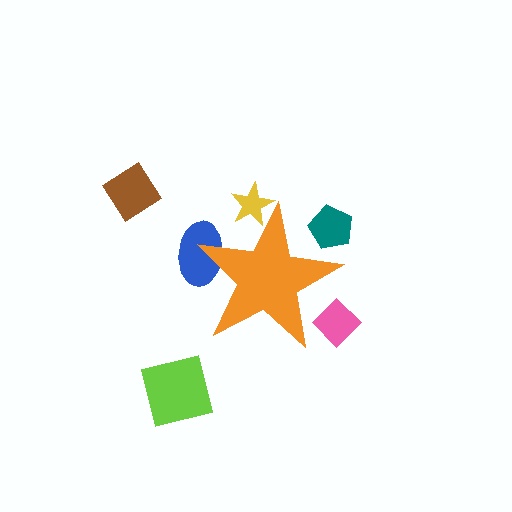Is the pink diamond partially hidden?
Yes, the pink diamond is partially hidden behind the orange star.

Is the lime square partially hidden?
No, the lime square is fully visible.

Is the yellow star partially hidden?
Yes, the yellow star is partially hidden behind the orange star.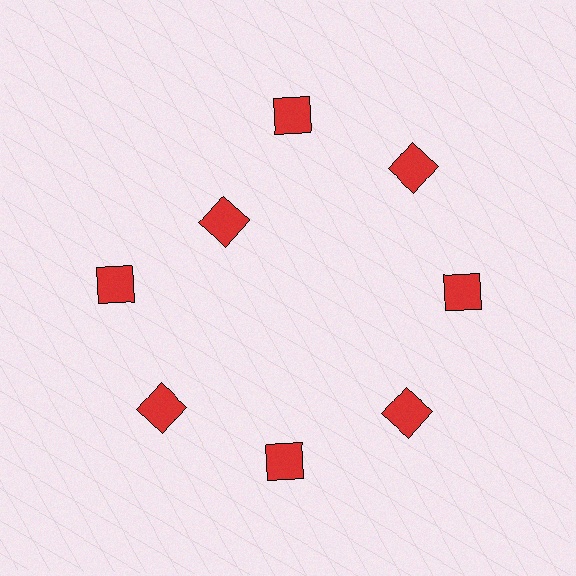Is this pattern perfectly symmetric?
No. The 8 red squares are arranged in a ring, but one element near the 10 o'clock position is pulled inward toward the center, breaking the 8-fold rotational symmetry.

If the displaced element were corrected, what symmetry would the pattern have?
It would have 8-fold rotational symmetry — the pattern would map onto itself every 45 degrees.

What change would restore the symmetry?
The symmetry would be restored by moving it outward, back onto the ring so that all 8 squares sit at equal angles and equal distance from the center.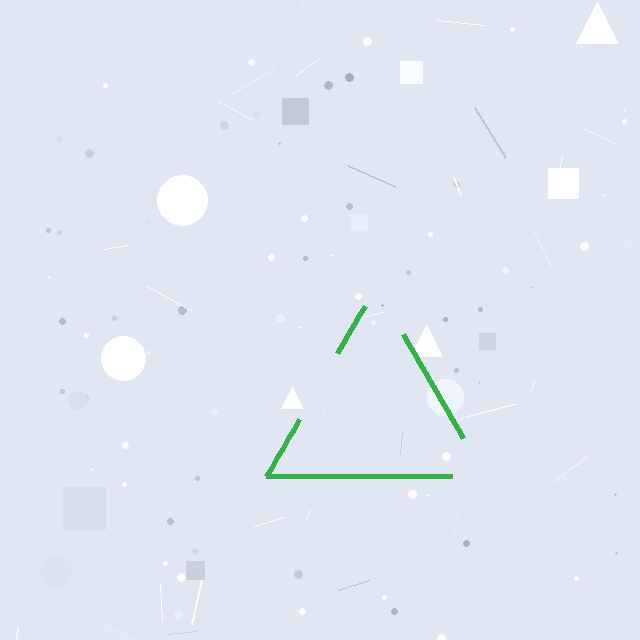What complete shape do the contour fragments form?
The contour fragments form a triangle.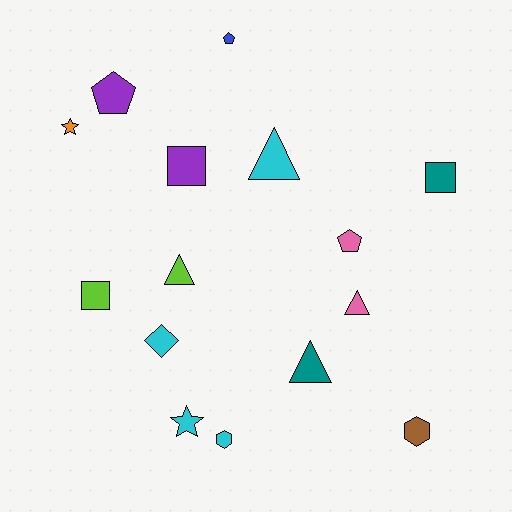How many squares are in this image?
There are 3 squares.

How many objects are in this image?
There are 15 objects.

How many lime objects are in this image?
There are 2 lime objects.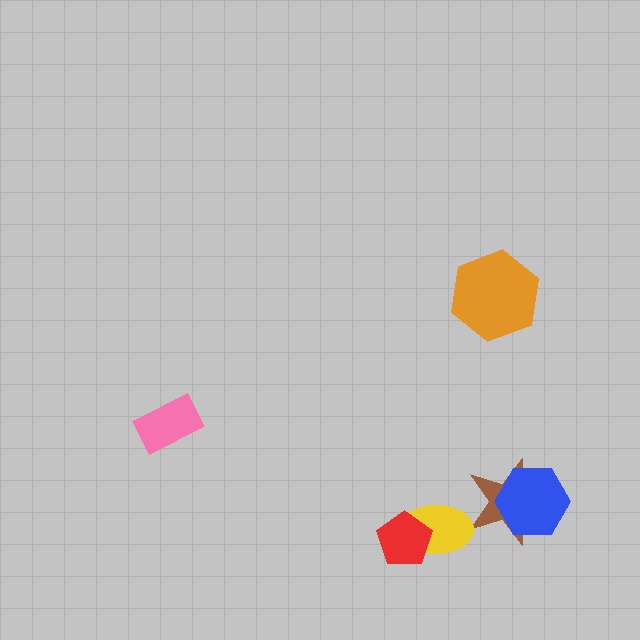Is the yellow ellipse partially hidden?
Yes, it is partially covered by another shape.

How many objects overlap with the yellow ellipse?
1 object overlaps with the yellow ellipse.